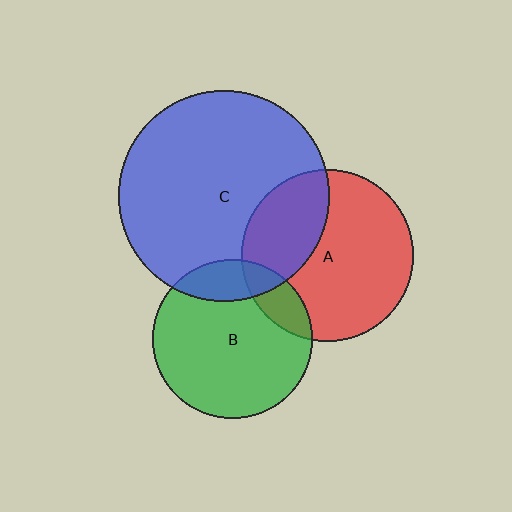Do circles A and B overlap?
Yes.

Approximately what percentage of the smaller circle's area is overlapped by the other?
Approximately 15%.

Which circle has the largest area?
Circle C (blue).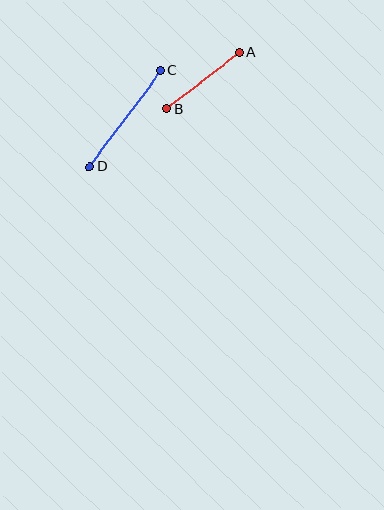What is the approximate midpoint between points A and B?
The midpoint is at approximately (203, 81) pixels.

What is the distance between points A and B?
The distance is approximately 92 pixels.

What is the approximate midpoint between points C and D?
The midpoint is at approximately (125, 119) pixels.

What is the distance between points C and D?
The distance is approximately 119 pixels.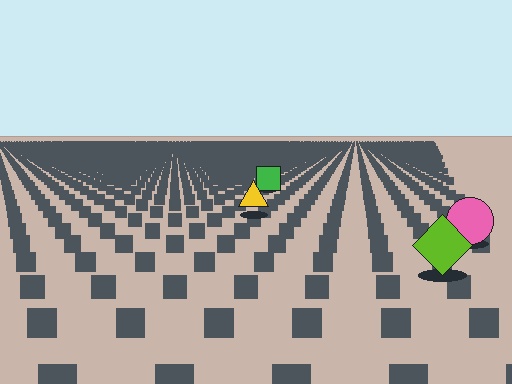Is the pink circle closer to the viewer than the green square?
Yes. The pink circle is closer — you can tell from the texture gradient: the ground texture is coarser near it.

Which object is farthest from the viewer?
The green square is farthest from the viewer. It appears smaller and the ground texture around it is denser.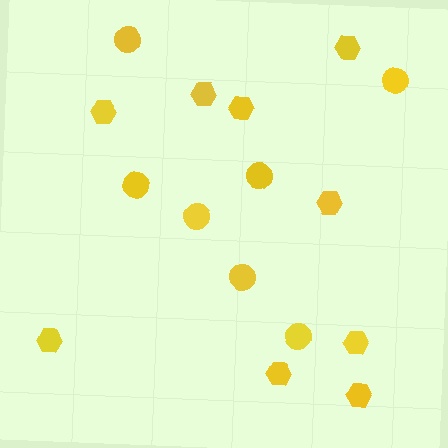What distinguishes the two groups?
There are 2 groups: one group of hexagons (9) and one group of circles (7).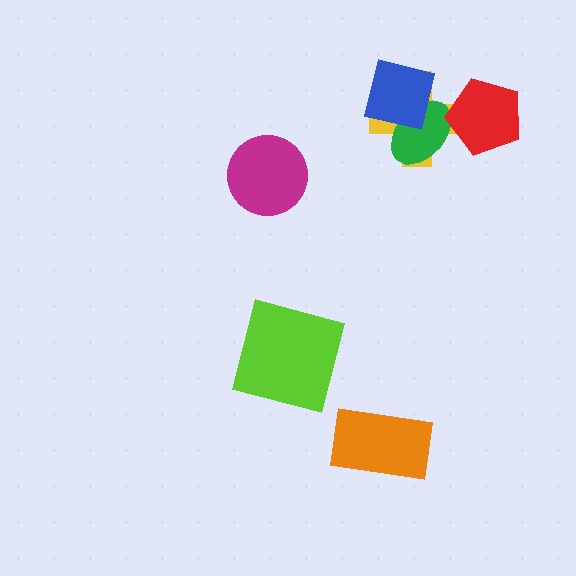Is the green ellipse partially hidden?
Yes, it is partially covered by another shape.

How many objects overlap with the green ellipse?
3 objects overlap with the green ellipse.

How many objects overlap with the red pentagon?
2 objects overlap with the red pentagon.